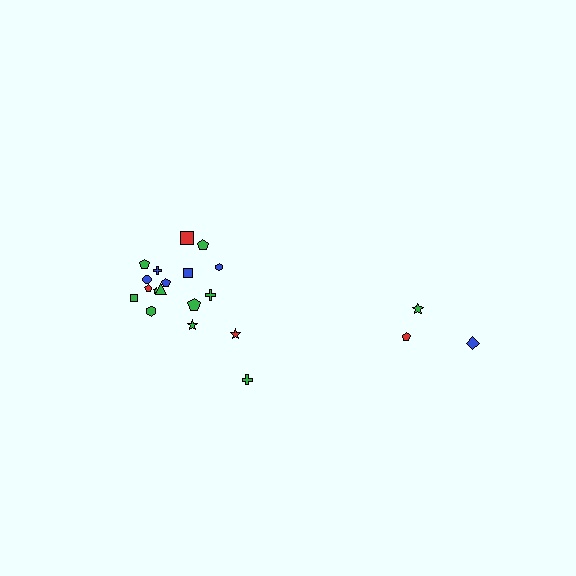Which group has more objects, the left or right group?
The left group.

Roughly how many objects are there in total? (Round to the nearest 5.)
Roughly 20 objects in total.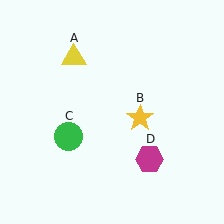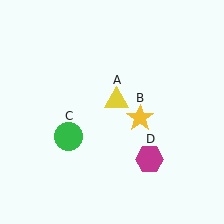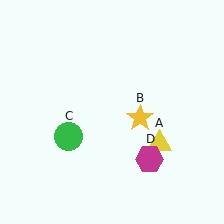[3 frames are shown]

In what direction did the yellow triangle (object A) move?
The yellow triangle (object A) moved down and to the right.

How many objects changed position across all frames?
1 object changed position: yellow triangle (object A).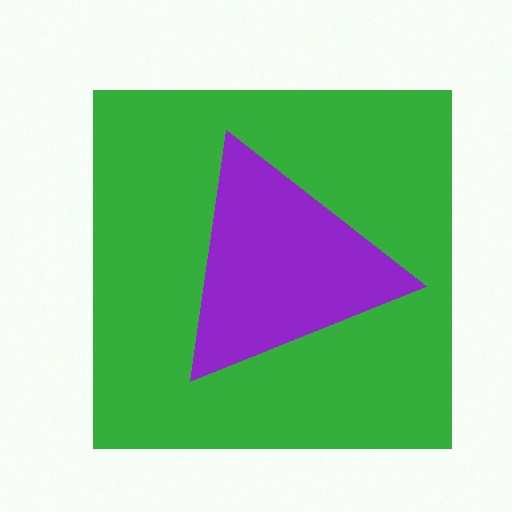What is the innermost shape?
The purple triangle.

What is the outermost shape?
The green square.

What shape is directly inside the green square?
The purple triangle.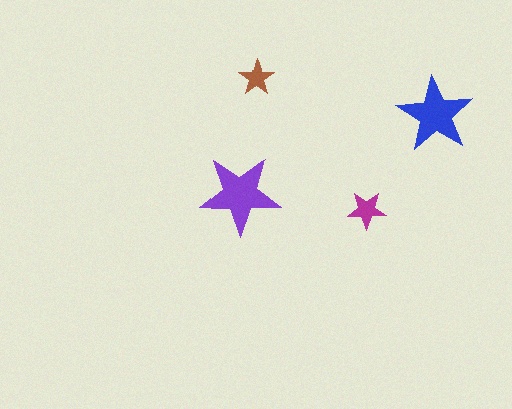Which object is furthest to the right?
The blue star is rightmost.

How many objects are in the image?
There are 4 objects in the image.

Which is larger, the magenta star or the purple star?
The purple one.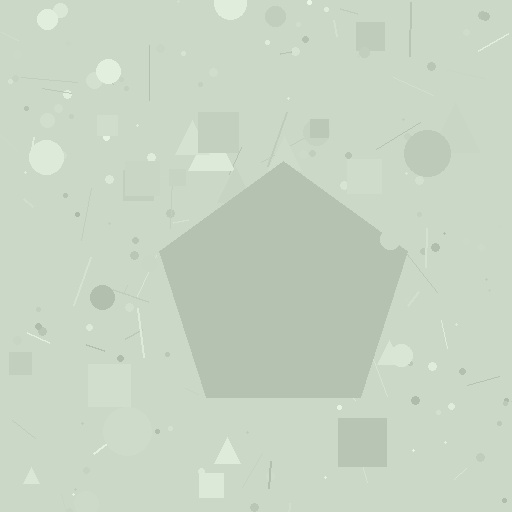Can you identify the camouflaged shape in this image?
The camouflaged shape is a pentagon.